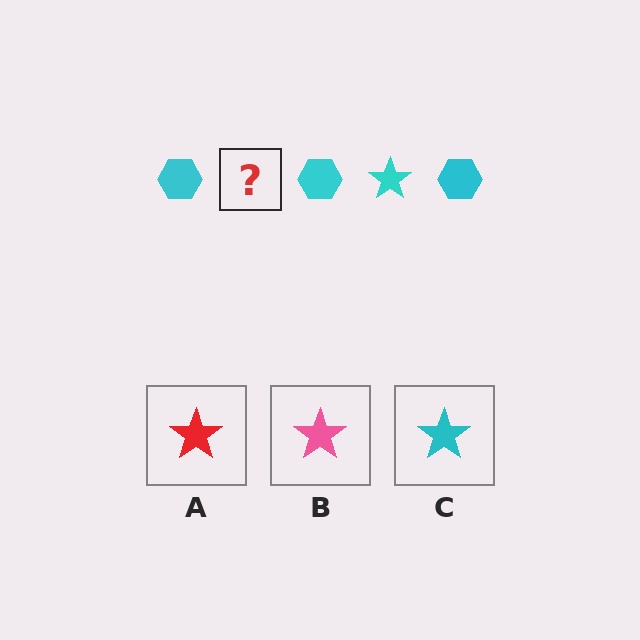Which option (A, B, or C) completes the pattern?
C.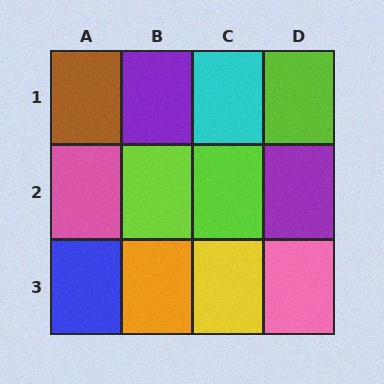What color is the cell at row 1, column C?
Cyan.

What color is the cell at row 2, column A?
Pink.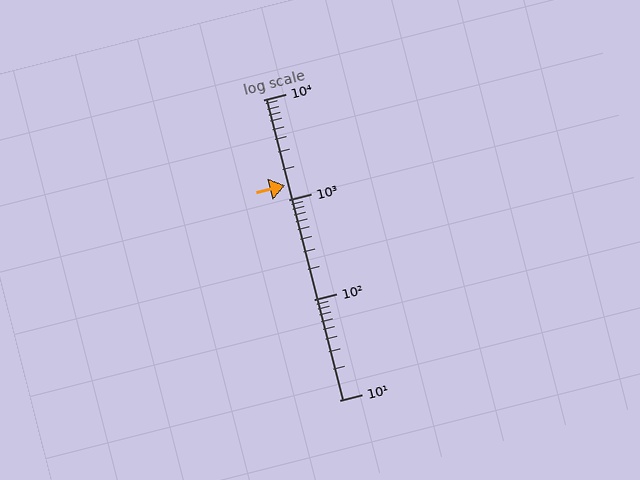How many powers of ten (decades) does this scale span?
The scale spans 3 decades, from 10 to 10000.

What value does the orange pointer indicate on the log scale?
The pointer indicates approximately 1400.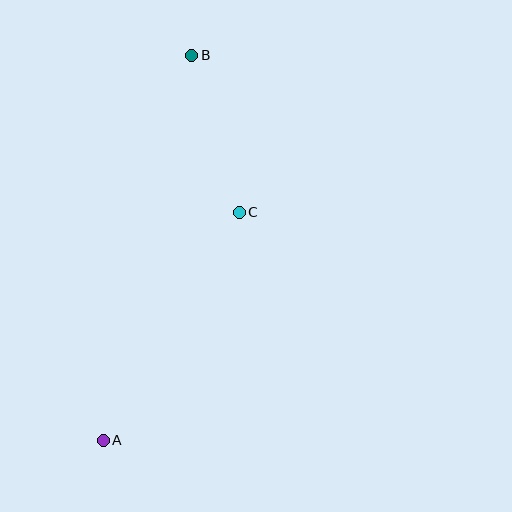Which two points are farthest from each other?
Points A and B are farthest from each other.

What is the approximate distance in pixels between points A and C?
The distance between A and C is approximately 266 pixels.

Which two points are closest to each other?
Points B and C are closest to each other.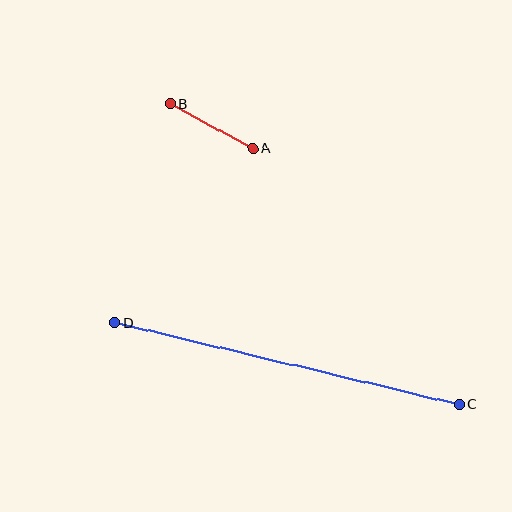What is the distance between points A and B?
The distance is approximately 94 pixels.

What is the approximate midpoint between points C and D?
The midpoint is at approximately (287, 363) pixels.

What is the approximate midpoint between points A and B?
The midpoint is at approximately (212, 126) pixels.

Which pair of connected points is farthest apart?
Points C and D are farthest apart.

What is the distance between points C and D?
The distance is approximately 354 pixels.